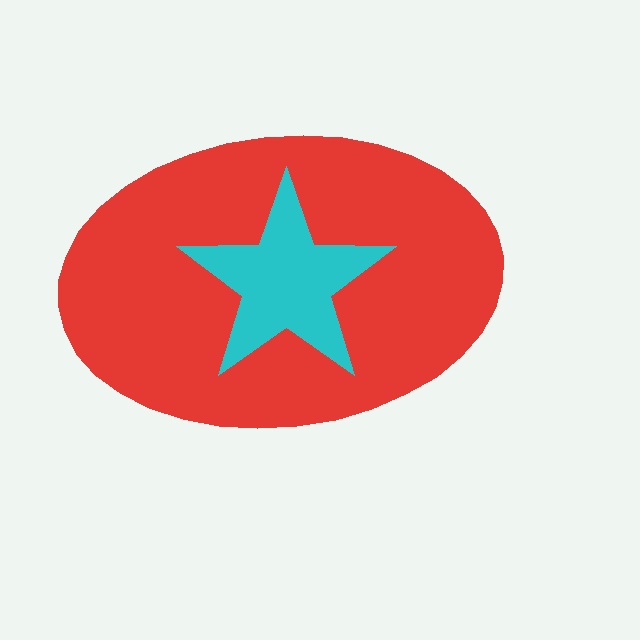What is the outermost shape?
The red ellipse.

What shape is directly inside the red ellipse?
The cyan star.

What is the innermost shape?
The cyan star.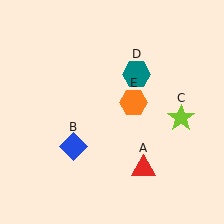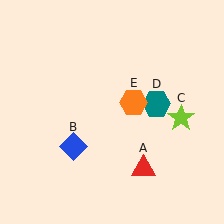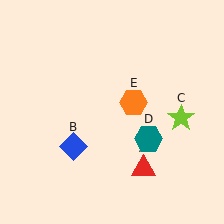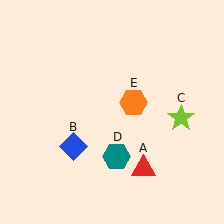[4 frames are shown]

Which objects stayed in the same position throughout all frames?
Red triangle (object A) and blue diamond (object B) and lime star (object C) and orange hexagon (object E) remained stationary.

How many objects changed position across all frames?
1 object changed position: teal hexagon (object D).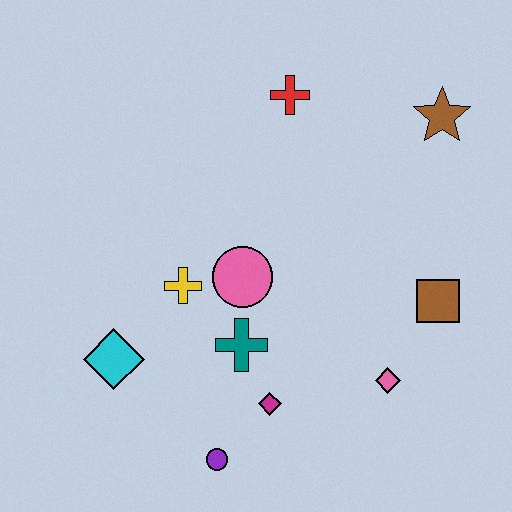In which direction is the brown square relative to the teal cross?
The brown square is to the right of the teal cross.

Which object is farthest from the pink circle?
The brown star is farthest from the pink circle.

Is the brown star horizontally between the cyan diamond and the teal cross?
No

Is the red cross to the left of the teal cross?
No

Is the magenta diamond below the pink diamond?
Yes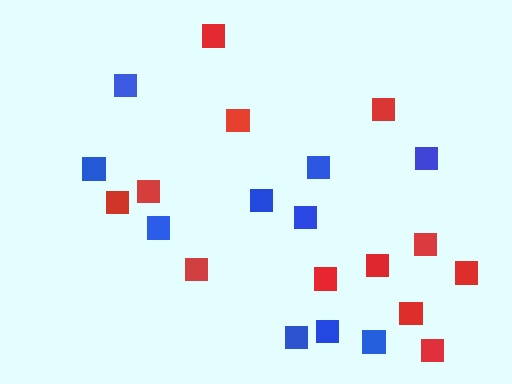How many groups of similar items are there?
There are 2 groups: one group of red squares (12) and one group of blue squares (10).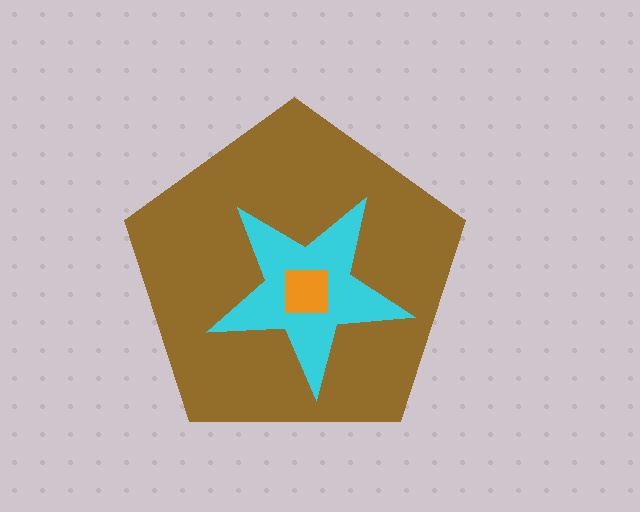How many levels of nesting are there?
3.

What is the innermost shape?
The orange square.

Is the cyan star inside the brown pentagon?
Yes.